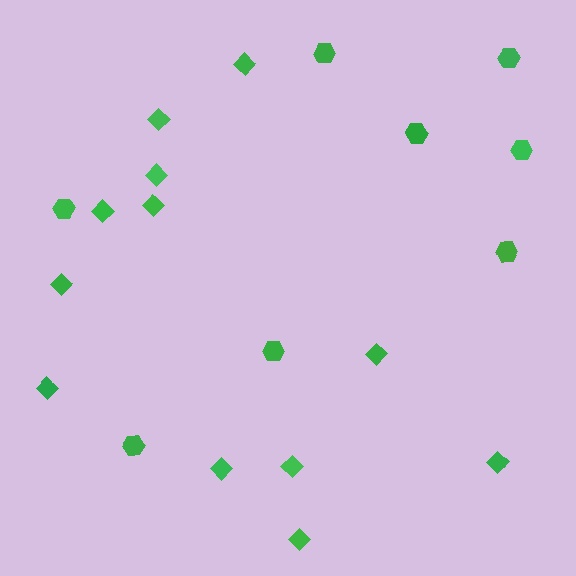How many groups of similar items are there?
There are 2 groups: one group of hexagons (8) and one group of diamonds (12).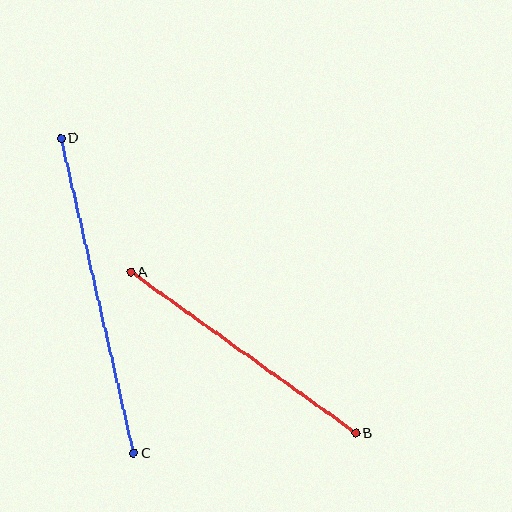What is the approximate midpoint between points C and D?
The midpoint is at approximately (97, 296) pixels.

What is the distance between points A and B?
The distance is approximately 277 pixels.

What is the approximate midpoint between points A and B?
The midpoint is at approximately (243, 353) pixels.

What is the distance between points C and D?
The distance is approximately 323 pixels.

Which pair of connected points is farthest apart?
Points C and D are farthest apart.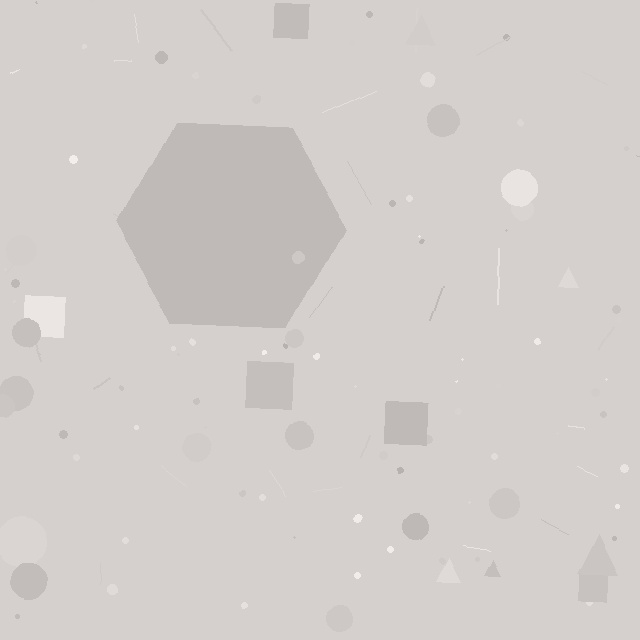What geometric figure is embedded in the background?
A hexagon is embedded in the background.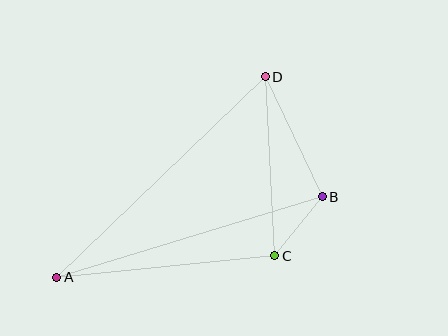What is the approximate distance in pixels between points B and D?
The distance between B and D is approximately 133 pixels.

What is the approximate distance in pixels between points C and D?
The distance between C and D is approximately 180 pixels.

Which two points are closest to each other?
Points B and C are closest to each other.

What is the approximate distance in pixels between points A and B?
The distance between A and B is approximately 278 pixels.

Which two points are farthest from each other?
Points A and D are farthest from each other.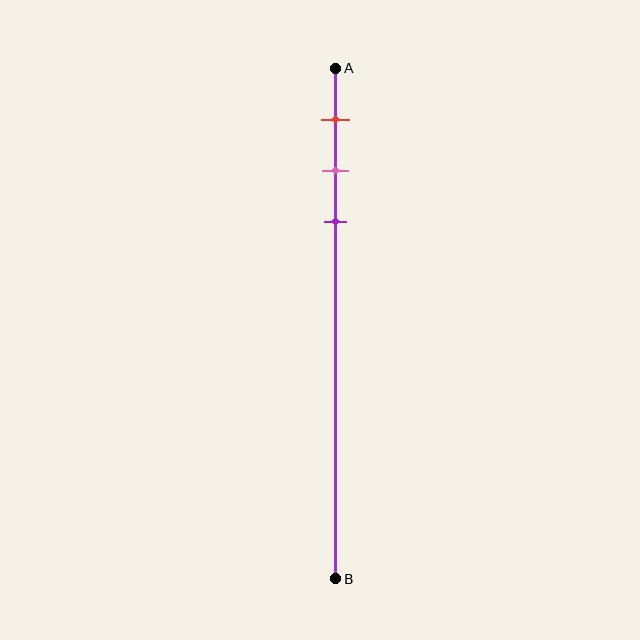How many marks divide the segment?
There are 3 marks dividing the segment.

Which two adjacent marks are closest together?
The pink and purple marks are the closest adjacent pair.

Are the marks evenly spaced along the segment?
Yes, the marks are approximately evenly spaced.